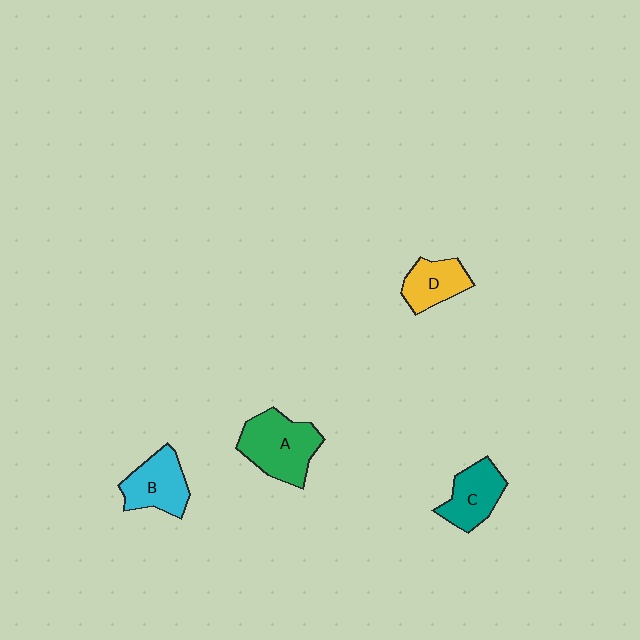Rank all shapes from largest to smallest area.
From largest to smallest: A (green), B (cyan), C (teal), D (yellow).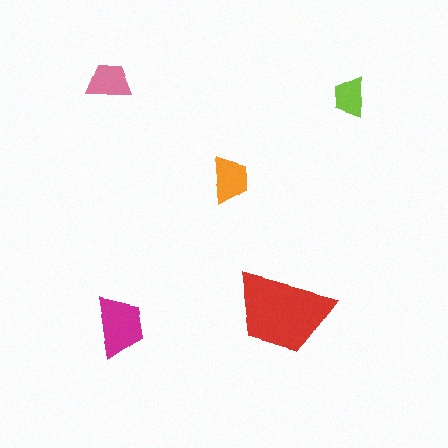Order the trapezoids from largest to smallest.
the red one, the magenta one, the orange one, the pink one, the lime one.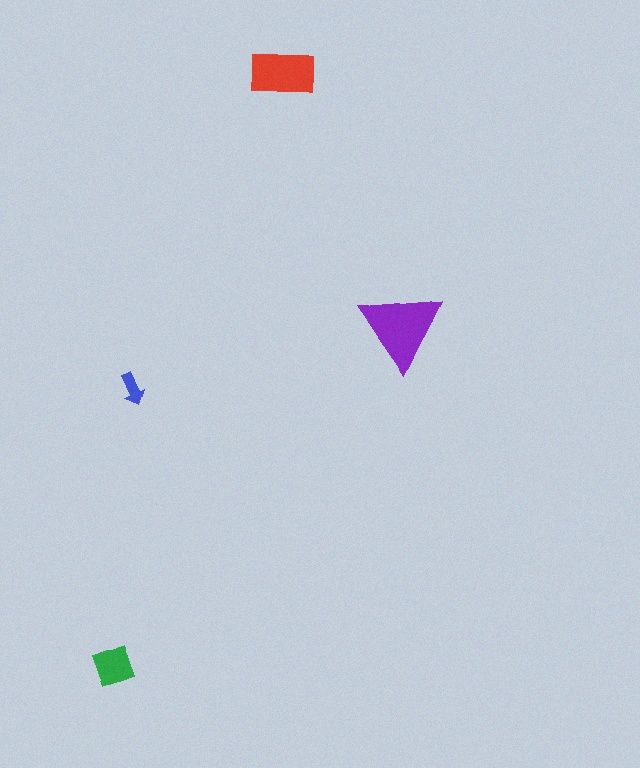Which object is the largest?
The purple triangle.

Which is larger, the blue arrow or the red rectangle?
The red rectangle.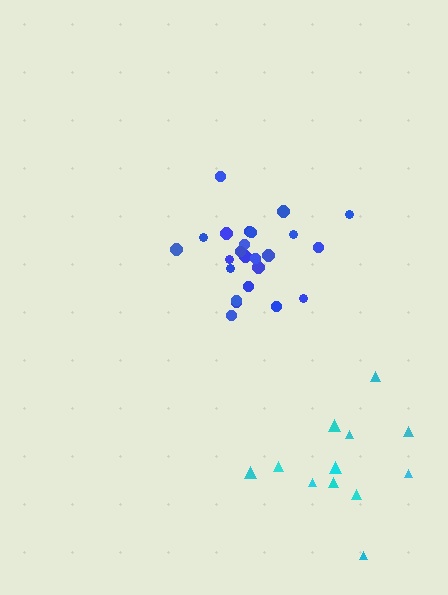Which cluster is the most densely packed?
Blue.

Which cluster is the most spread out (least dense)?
Cyan.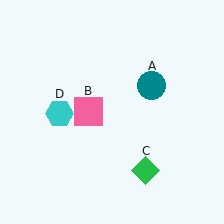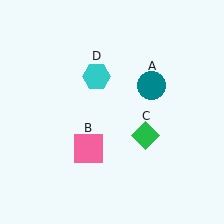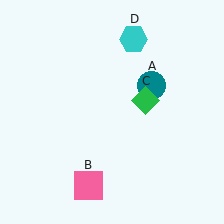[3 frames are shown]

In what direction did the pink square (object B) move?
The pink square (object B) moved down.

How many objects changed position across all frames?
3 objects changed position: pink square (object B), green diamond (object C), cyan hexagon (object D).